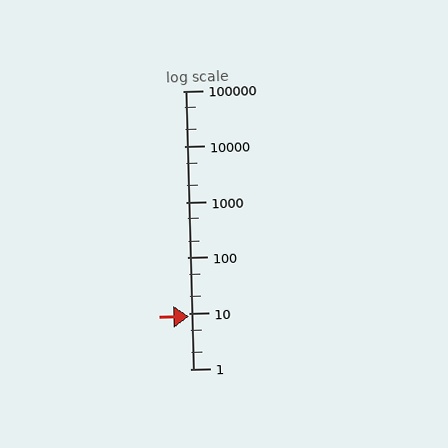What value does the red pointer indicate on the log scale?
The pointer indicates approximately 8.7.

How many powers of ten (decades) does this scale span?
The scale spans 5 decades, from 1 to 100000.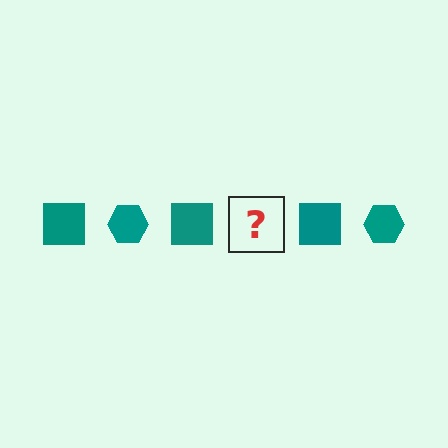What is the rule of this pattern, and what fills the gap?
The rule is that the pattern cycles through square, hexagon shapes in teal. The gap should be filled with a teal hexagon.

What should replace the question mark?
The question mark should be replaced with a teal hexagon.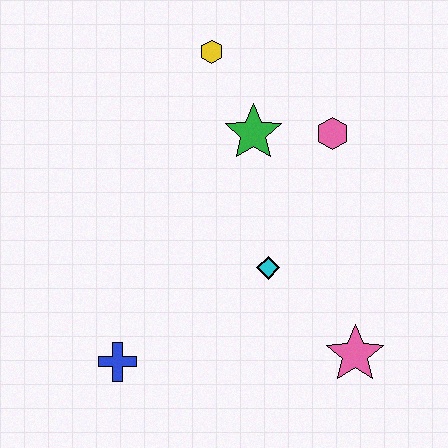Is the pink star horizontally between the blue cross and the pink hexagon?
No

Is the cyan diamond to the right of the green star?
Yes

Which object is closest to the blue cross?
The cyan diamond is closest to the blue cross.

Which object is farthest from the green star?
The blue cross is farthest from the green star.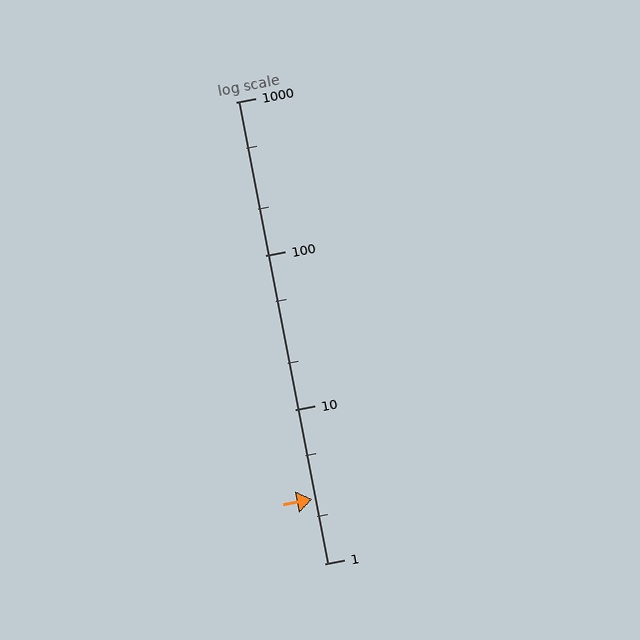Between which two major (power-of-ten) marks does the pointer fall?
The pointer is between 1 and 10.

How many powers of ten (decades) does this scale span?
The scale spans 3 decades, from 1 to 1000.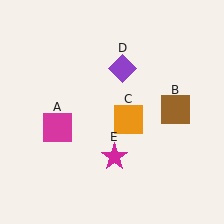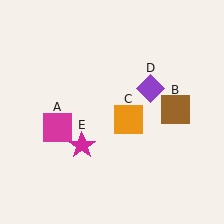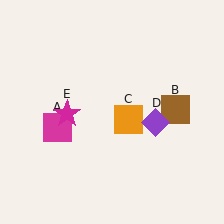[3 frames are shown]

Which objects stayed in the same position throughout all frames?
Magenta square (object A) and brown square (object B) and orange square (object C) remained stationary.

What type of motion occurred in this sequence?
The purple diamond (object D), magenta star (object E) rotated clockwise around the center of the scene.